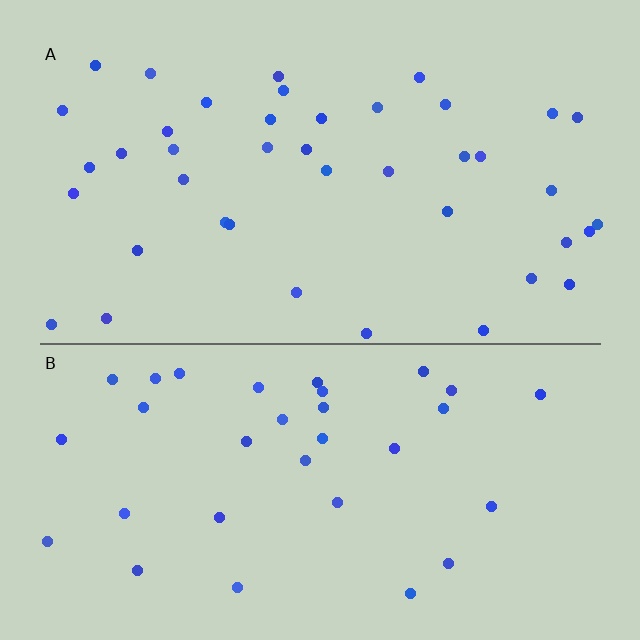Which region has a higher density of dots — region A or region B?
A (the top).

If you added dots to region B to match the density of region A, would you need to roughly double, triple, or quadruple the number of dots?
Approximately double.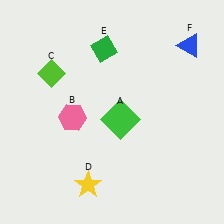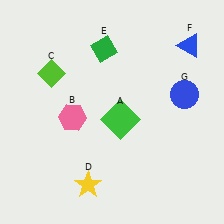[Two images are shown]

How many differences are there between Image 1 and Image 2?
There is 1 difference between the two images.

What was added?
A blue circle (G) was added in Image 2.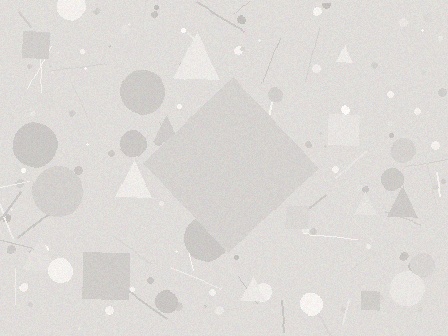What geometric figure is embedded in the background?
A diamond is embedded in the background.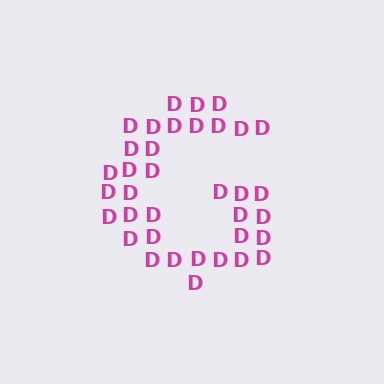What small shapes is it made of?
It is made of small letter D's.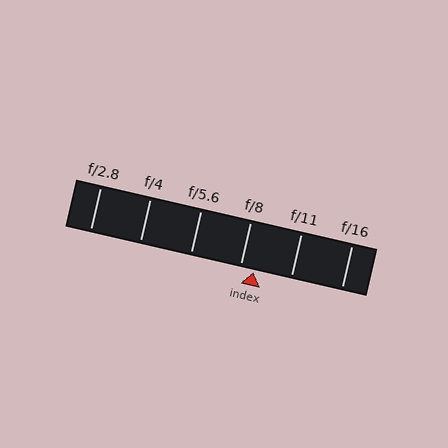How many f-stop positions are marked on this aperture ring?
There are 6 f-stop positions marked.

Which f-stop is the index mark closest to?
The index mark is closest to f/8.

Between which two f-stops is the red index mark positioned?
The index mark is between f/8 and f/11.